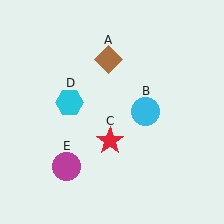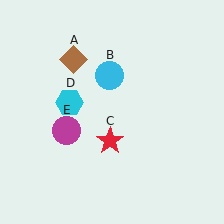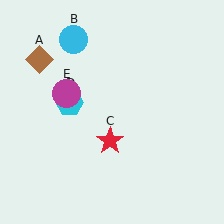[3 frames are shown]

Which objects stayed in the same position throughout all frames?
Red star (object C) and cyan hexagon (object D) remained stationary.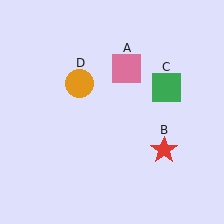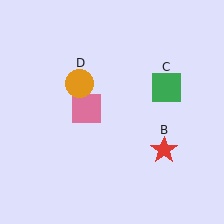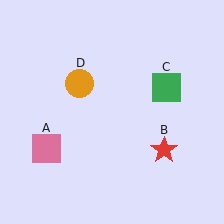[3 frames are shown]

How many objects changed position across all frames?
1 object changed position: pink square (object A).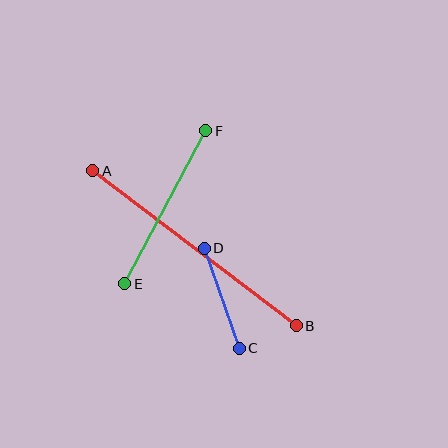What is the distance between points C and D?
The distance is approximately 106 pixels.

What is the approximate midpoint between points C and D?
The midpoint is at approximately (222, 298) pixels.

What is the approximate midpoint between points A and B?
The midpoint is at approximately (195, 248) pixels.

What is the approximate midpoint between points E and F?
The midpoint is at approximately (165, 207) pixels.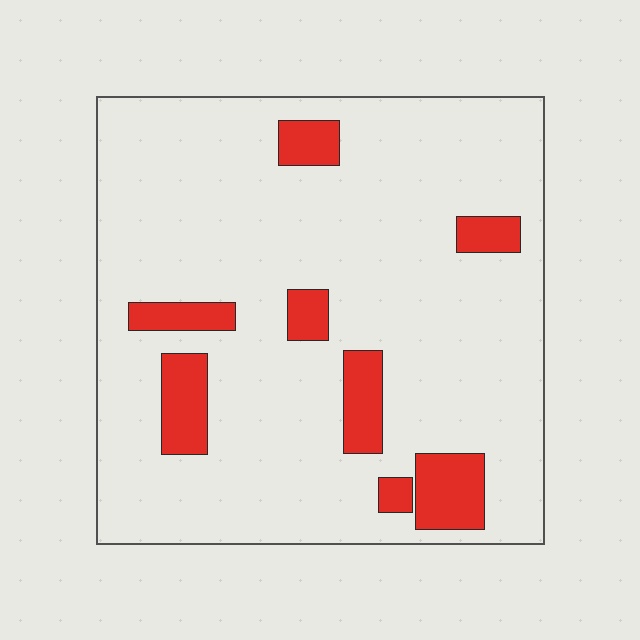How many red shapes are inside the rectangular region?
8.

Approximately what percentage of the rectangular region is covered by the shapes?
Approximately 15%.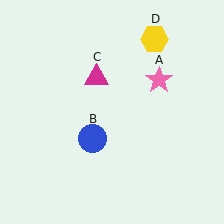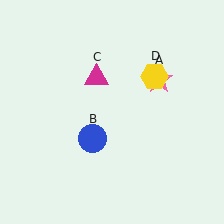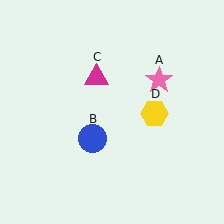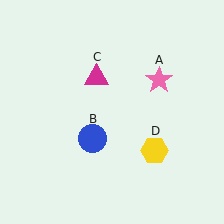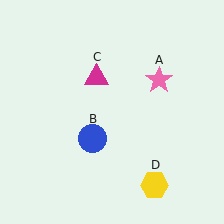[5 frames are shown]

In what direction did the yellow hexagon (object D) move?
The yellow hexagon (object D) moved down.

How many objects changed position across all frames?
1 object changed position: yellow hexagon (object D).